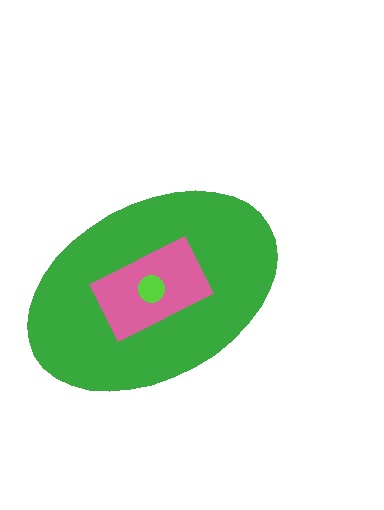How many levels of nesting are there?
3.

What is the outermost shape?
The green ellipse.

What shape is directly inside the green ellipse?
The pink rectangle.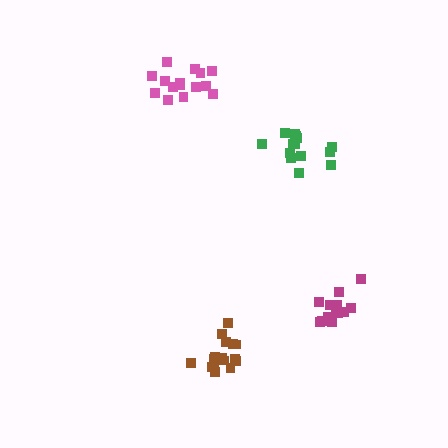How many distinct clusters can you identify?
There are 4 distinct clusters.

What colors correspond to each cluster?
The clusters are colored: green, magenta, brown, pink.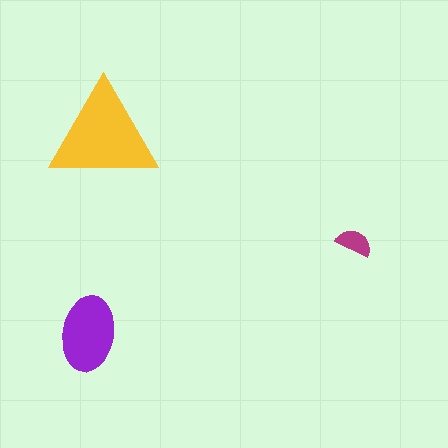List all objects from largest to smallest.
The yellow triangle, the purple ellipse, the magenta semicircle.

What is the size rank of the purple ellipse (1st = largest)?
2nd.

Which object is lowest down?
The purple ellipse is bottommost.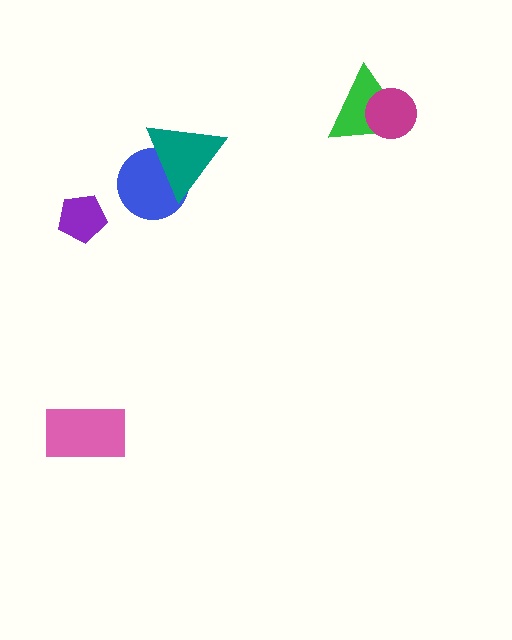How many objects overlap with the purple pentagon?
0 objects overlap with the purple pentagon.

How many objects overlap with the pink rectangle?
0 objects overlap with the pink rectangle.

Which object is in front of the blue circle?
The teal triangle is in front of the blue circle.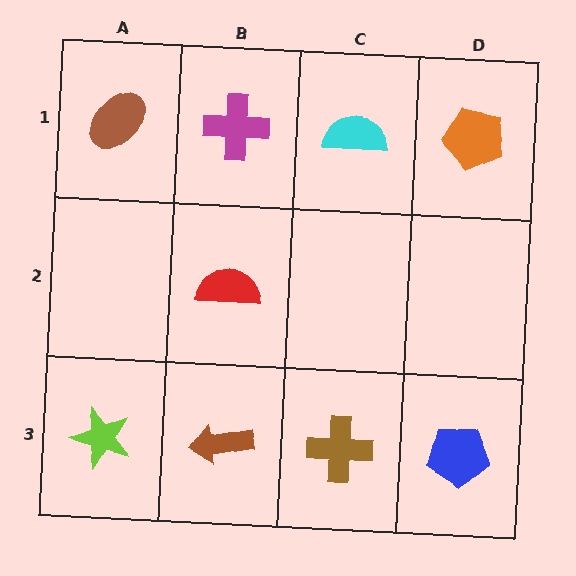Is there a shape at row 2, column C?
No, that cell is empty.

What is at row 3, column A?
A lime star.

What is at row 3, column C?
A brown cross.